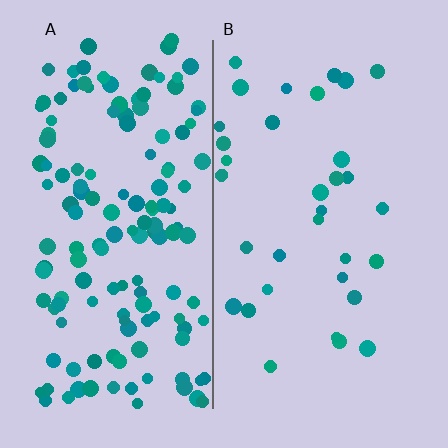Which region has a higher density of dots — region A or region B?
A (the left).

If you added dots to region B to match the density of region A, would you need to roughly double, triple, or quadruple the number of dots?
Approximately quadruple.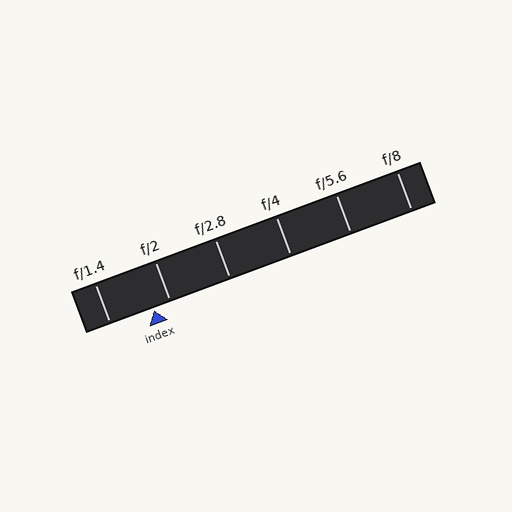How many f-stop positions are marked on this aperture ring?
There are 6 f-stop positions marked.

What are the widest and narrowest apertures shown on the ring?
The widest aperture shown is f/1.4 and the narrowest is f/8.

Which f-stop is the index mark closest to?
The index mark is closest to f/2.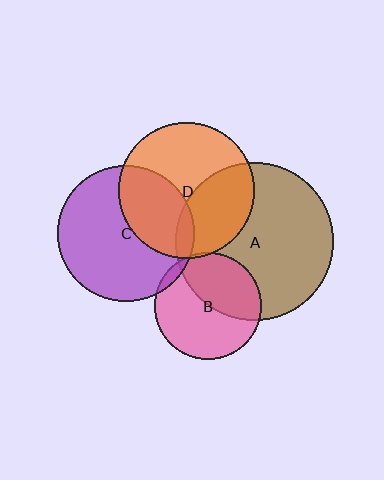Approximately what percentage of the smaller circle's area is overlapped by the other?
Approximately 40%.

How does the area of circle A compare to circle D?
Approximately 1.3 times.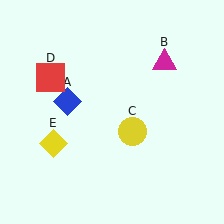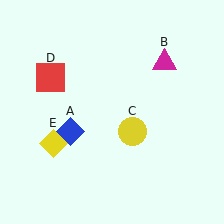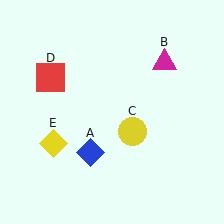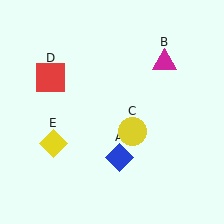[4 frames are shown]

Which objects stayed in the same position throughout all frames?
Magenta triangle (object B) and yellow circle (object C) and red square (object D) and yellow diamond (object E) remained stationary.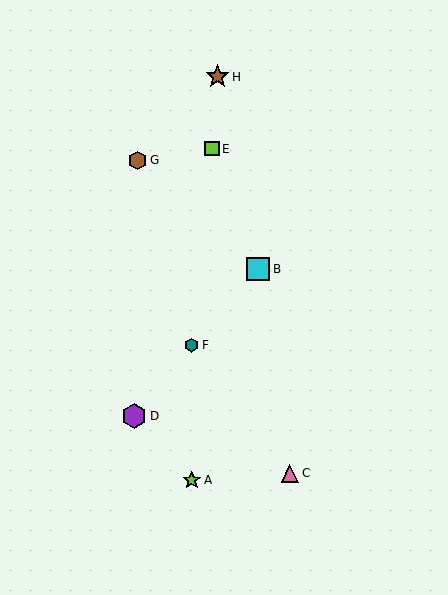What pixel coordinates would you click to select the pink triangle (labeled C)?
Click at (290, 473) to select the pink triangle C.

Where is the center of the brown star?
The center of the brown star is at (218, 77).